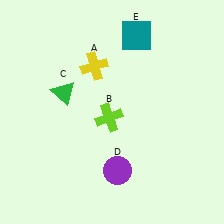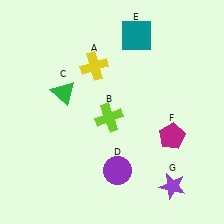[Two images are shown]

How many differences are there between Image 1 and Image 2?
There are 2 differences between the two images.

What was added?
A magenta pentagon (F), a purple star (G) were added in Image 2.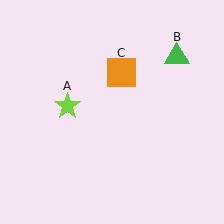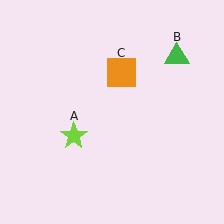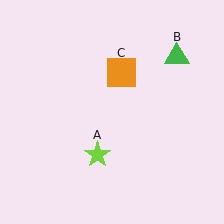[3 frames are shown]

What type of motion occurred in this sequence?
The lime star (object A) rotated counterclockwise around the center of the scene.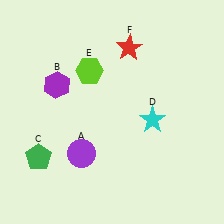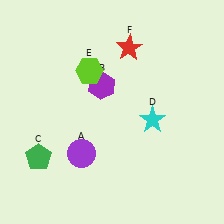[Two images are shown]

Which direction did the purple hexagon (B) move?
The purple hexagon (B) moved right.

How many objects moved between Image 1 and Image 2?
1 object moved between the two images.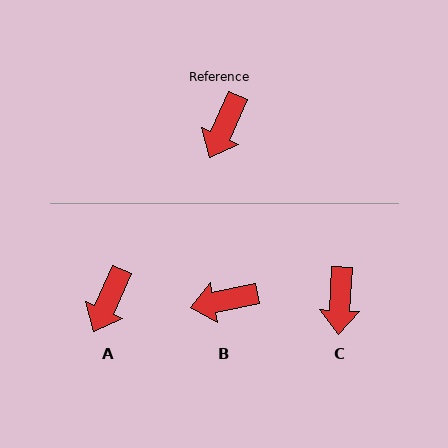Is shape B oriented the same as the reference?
No, it is off by about 54 degrees.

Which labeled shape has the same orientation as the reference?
A.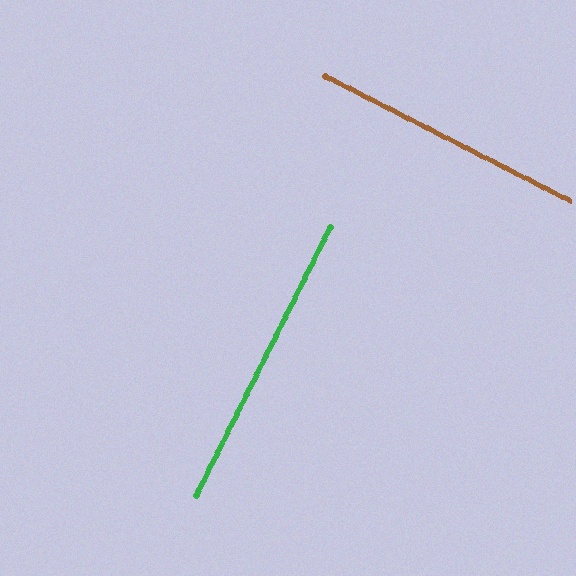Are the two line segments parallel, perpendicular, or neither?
Perpendicular — they meet at approximately 90°.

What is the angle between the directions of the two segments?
Approximately 90 degrees.